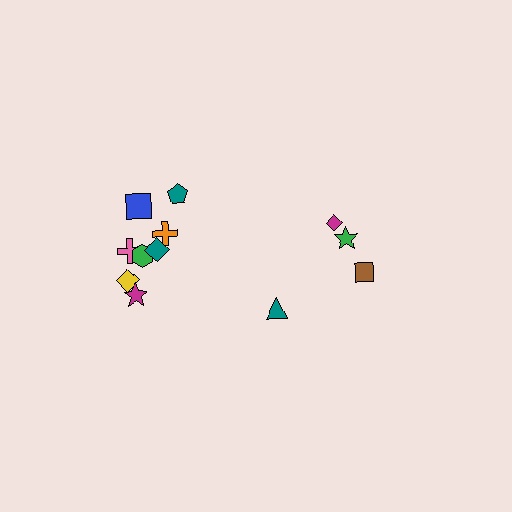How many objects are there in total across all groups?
There are 12 objects.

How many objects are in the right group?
There are 4 objects.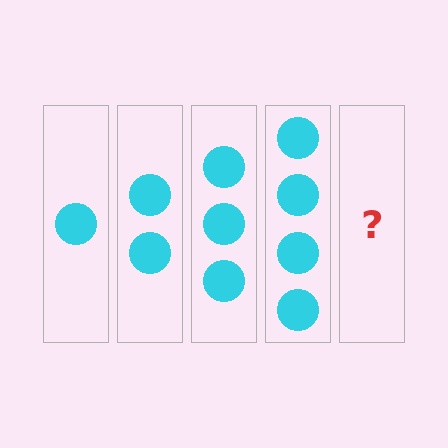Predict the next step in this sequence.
The next step is 5 circles.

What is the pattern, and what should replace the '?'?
The pattern is that each step adds one more circle. The '?' should be 5 circles.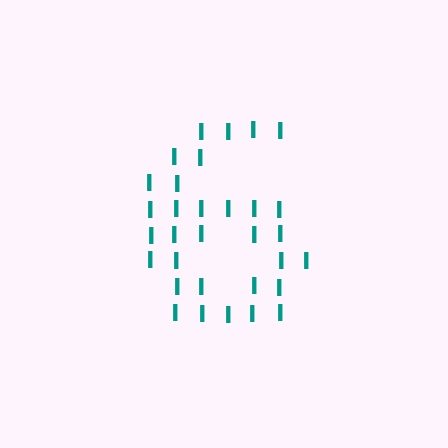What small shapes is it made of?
It is made of small letter I's.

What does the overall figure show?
The overall figure shows the digit 6.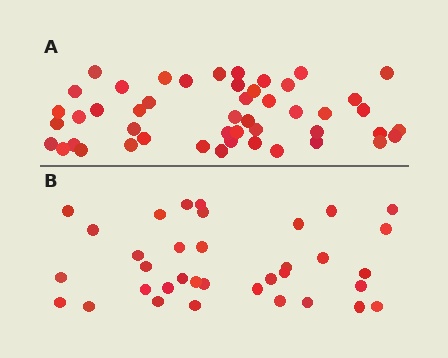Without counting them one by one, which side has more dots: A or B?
Region A (the top region) has more dots.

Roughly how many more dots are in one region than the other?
Region A has approximately 15 more dots than region B.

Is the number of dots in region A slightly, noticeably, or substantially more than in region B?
Region A has noticeably more, but not dramatically so. The ratio is roughly 1.4 to 1.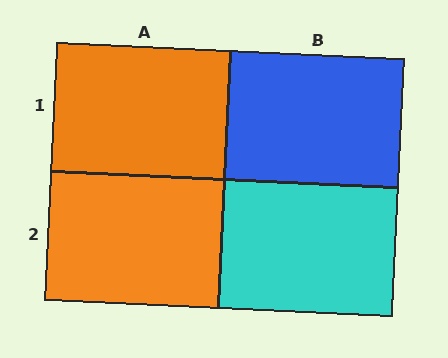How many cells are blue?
1 cell is blue.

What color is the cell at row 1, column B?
Blue.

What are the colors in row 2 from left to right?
Orange, cyan.